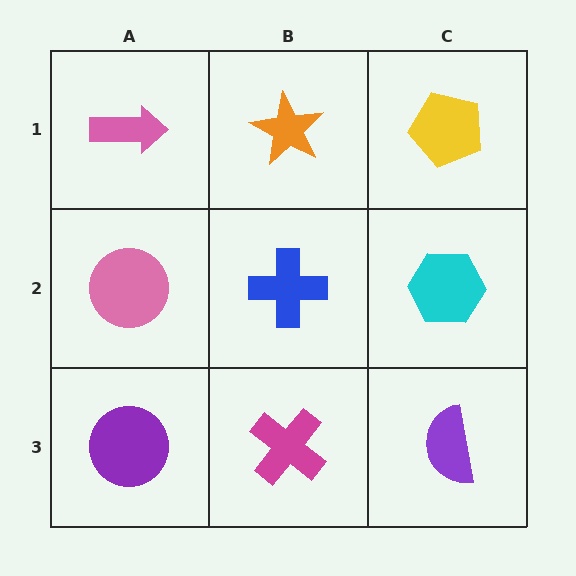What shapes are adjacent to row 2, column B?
An orange star (row 1, column B), a magenta cross (row 3, column B), a pink circle (row 2, column A), a cyan hexagon (row 2, column C).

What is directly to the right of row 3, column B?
A purple semicircle.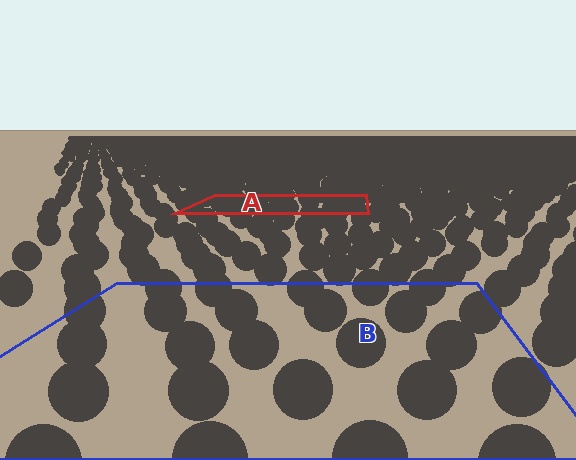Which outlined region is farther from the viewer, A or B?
Region A is farther from the viewer — the texture elements inside it appear smaller and more densely packed.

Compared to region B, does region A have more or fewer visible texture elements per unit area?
Region A has more texture elements per unit area — they are packed more densely because it is farther away.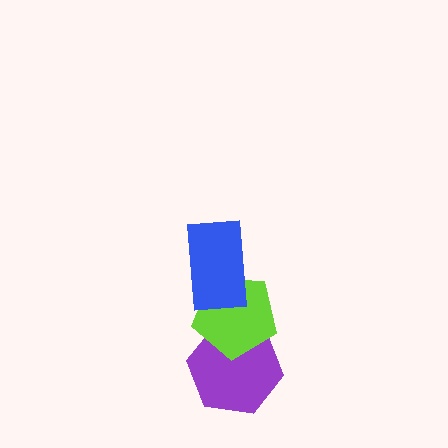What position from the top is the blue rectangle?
The blue rectangle is 1st from the top.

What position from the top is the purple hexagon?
The purple hexagon is 3rd from the top.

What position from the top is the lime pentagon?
The lime pentagon is 2nd from the top.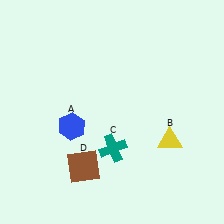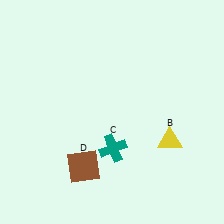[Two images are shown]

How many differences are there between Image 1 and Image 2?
There is 1 difference between the two images.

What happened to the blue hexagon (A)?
The blue hexagon (A) was removed in Image 2. It was in the bottom-left area of Image 1.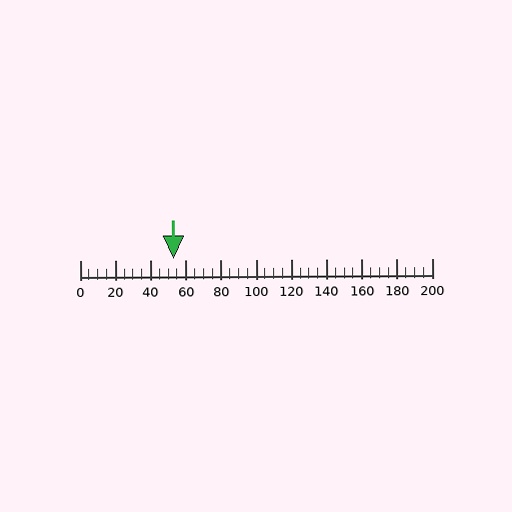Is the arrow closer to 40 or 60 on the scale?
The arrow is closer to 60.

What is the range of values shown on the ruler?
The ruler shows values from 0 to 200.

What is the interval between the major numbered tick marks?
The major tick marks are spaced 20 units apart.